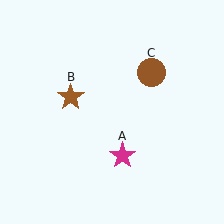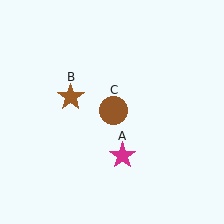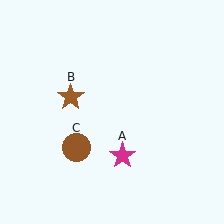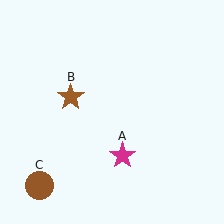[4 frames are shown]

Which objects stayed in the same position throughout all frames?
Magenta star (object A) and brown star (object B) remained stationary.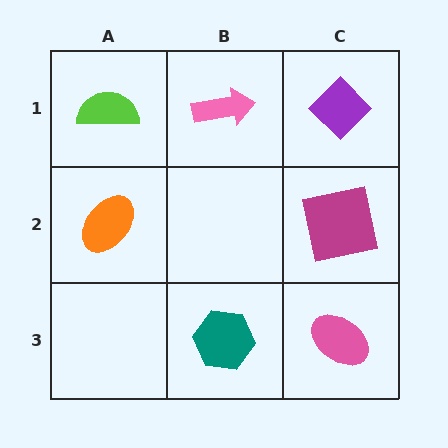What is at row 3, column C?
A pink ellipse.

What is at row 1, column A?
A lime semicircle.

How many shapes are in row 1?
3 shapes.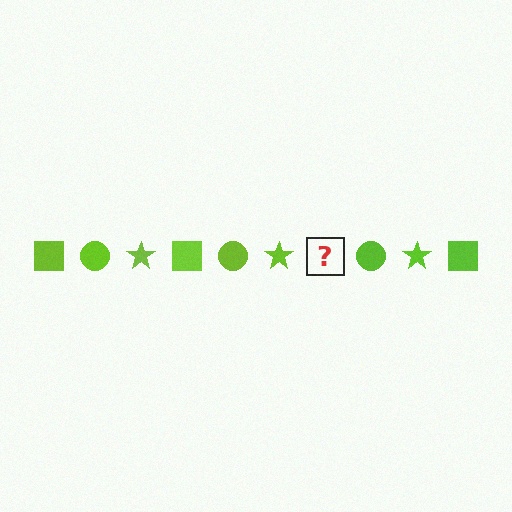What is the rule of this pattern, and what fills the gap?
The rule is that the pattern cycles through square, circle, star shapes in lime. The gap should be filled with a lime square.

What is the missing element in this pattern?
The missing element is a lime square.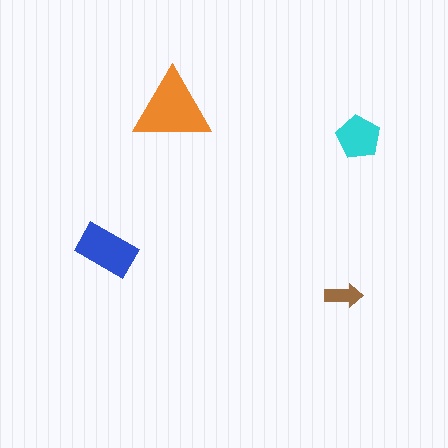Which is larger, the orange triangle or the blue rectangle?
The orange triangle.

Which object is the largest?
The orange triangle.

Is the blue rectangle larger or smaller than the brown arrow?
Larger.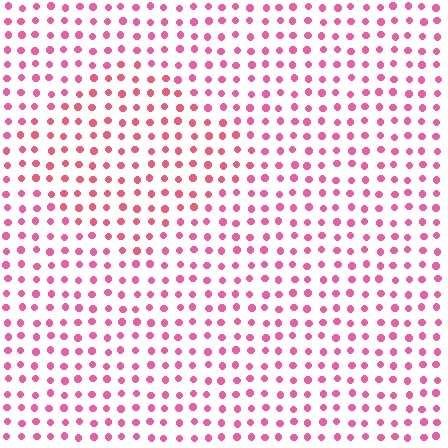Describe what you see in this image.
The image is filled with small pink elements in a uniform arrangement. A diamond-shaped region is visible where the elements are tinted to a slightly different hue, forming a subtle color boundary.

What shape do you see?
I see a diamond.